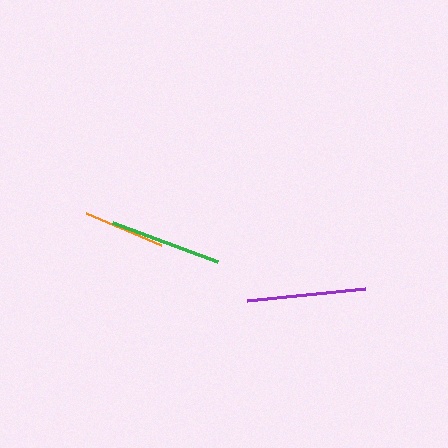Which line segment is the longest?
The purple line is the longest at approximately 118 pixels.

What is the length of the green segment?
The green segment is approximately 111 pixels long.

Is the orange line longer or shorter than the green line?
The green line is longer than the orange line.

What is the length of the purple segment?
The purple segment is approximately 118 pixels long.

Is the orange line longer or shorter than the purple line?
The purple line is longer than the orange line.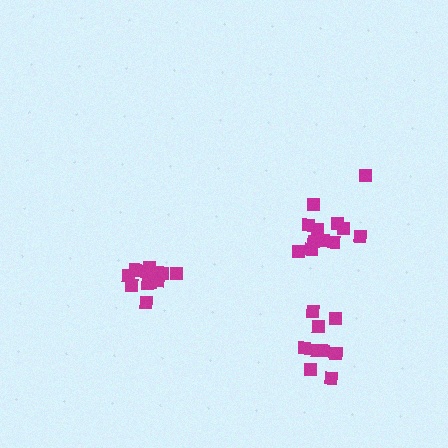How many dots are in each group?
Group 1: 12 dots, Group 2: 12 dots, Group 3: 9 dots (33 total).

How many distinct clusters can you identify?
There are 3 distinct clusters.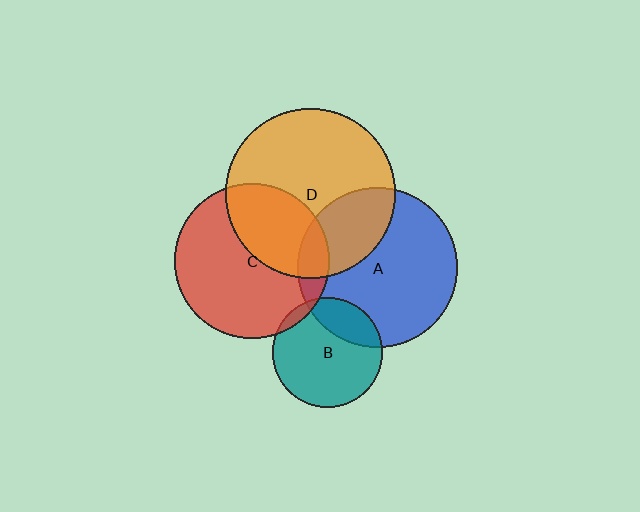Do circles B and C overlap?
Yes.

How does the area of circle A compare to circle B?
Approximately 2.1 times.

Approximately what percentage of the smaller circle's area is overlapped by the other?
Approximately 5%.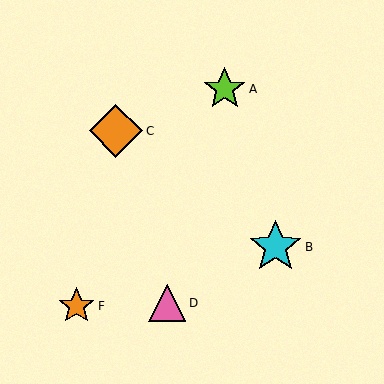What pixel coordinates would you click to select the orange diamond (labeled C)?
Click at (116, 131) to select the orange diamond C.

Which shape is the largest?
The orange diamond (labeled C) is the largest.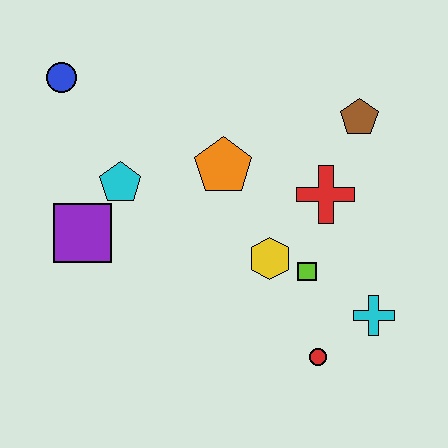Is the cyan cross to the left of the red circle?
No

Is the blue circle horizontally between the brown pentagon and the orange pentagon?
No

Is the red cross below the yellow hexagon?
No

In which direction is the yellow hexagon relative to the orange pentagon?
The yellow hexagon is below the orange pentagon.